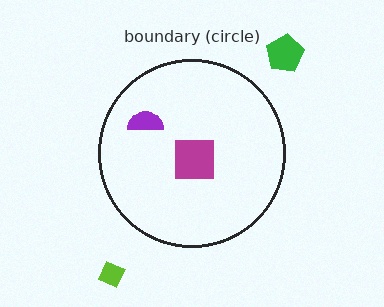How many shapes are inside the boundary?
2 inside, 2 outside.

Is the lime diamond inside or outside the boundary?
Outside.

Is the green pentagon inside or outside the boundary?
Outside.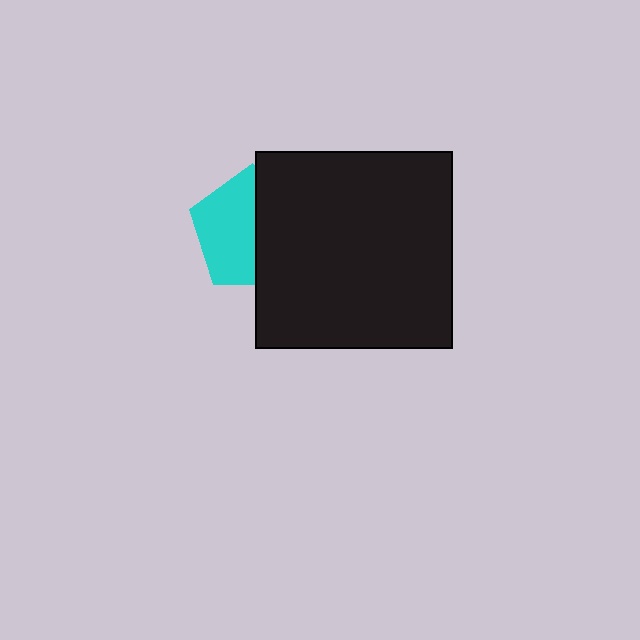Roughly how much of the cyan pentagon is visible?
About half of it is visible (roughly 53%).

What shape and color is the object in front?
The object in front is a black square.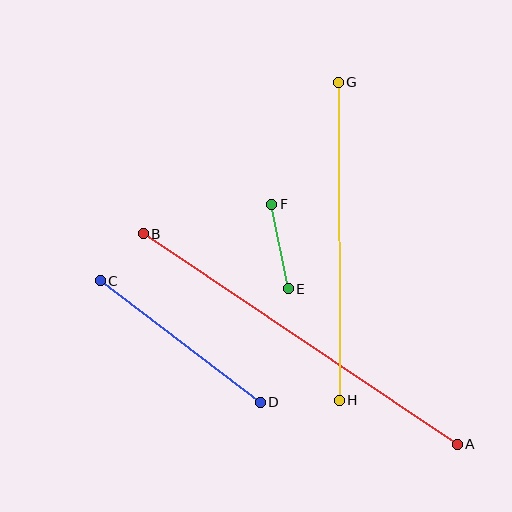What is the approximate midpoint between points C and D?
The midpoint is at approximately (180, 342) pixels.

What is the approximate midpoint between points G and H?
The midpoint is at approximately (339, 241) pixels.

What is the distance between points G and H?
The distance is approximately 318 pixels.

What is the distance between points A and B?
The distance is approximately 378 pixels.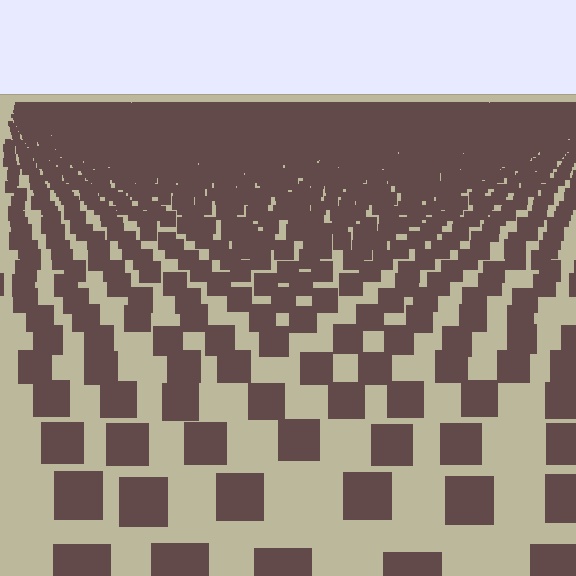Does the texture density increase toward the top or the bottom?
Density increases toward the top.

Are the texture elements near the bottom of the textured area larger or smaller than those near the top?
Larger. Near the bottom, elements are closer to the viewer and appear at a bigger on-screen size.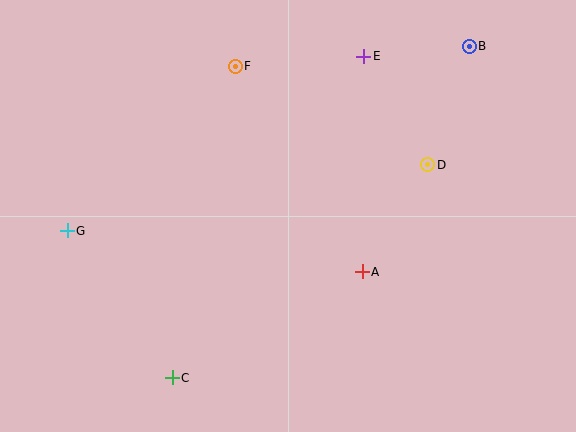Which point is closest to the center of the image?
Point A at (362, 272) is closest to the center.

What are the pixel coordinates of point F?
Point F is at (235, 66).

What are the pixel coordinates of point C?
Point C is at (172, 378).